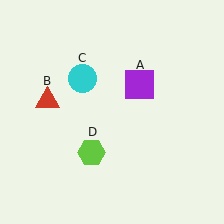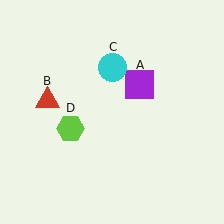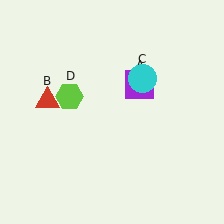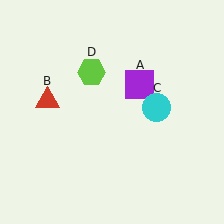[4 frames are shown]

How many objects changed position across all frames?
2 objects changed position: cyan circle (object C), lime hexagon (object D).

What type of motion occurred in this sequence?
The cyan circle (object C), lime hexagon (object D) rotated clockwise around the center of the scene.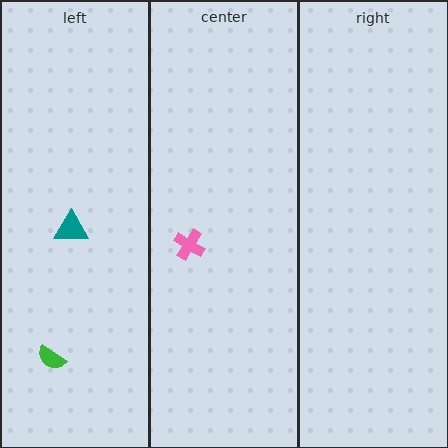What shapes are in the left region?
The green semicircle, the teal triangle.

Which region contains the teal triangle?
The left region.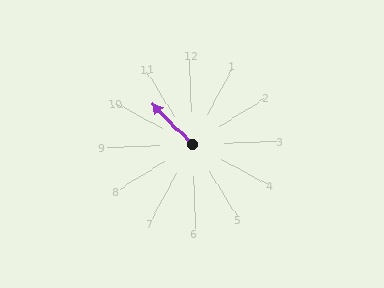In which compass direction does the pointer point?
Northwest.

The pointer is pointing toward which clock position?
Roughly 11 o'clock.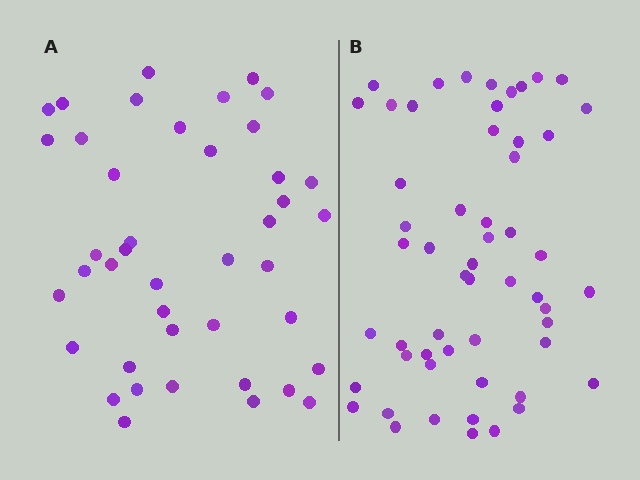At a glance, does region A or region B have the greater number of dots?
Region B (the right region) has more dots.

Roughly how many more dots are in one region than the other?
Region B has approximately 15 more dots than region A.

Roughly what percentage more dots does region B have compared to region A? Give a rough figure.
About 30% more.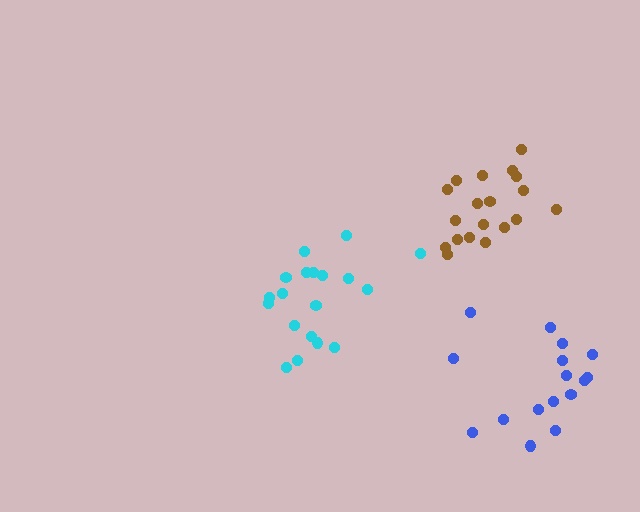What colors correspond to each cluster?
The clusters are colored: blue, brown, cyan.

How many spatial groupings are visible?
There are 3 spatial groupings.